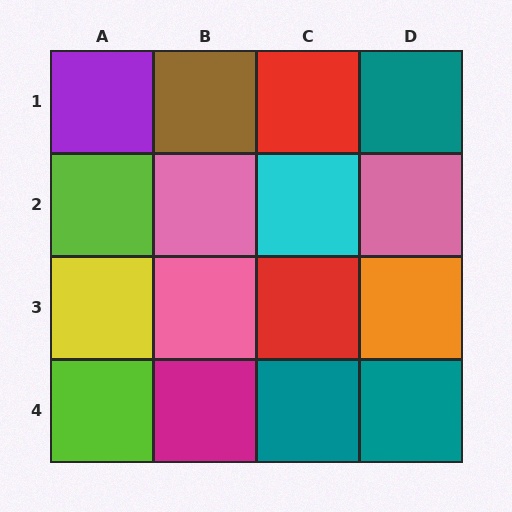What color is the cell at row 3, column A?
Yellow.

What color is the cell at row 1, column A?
Purple.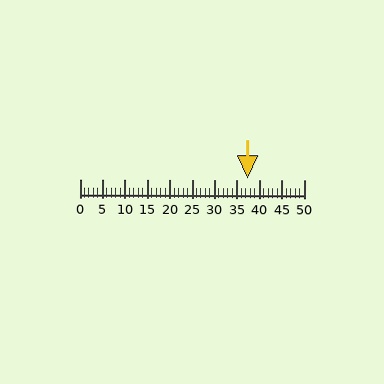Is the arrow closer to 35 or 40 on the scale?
The arrow is closer to 35.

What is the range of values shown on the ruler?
The ruler shows values from 0 to 50.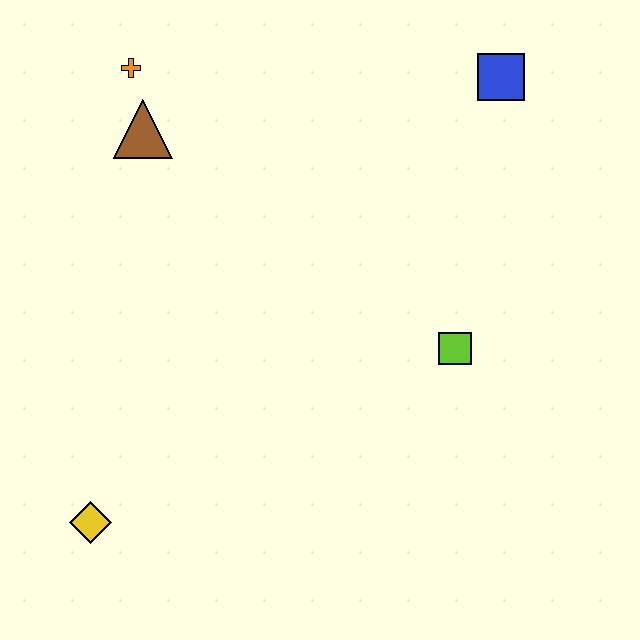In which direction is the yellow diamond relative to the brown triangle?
The yellow diamond is below the brown triangle.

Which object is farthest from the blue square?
The yellow diamond is farthest from the blue square.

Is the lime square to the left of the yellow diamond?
No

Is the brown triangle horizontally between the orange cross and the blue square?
Yes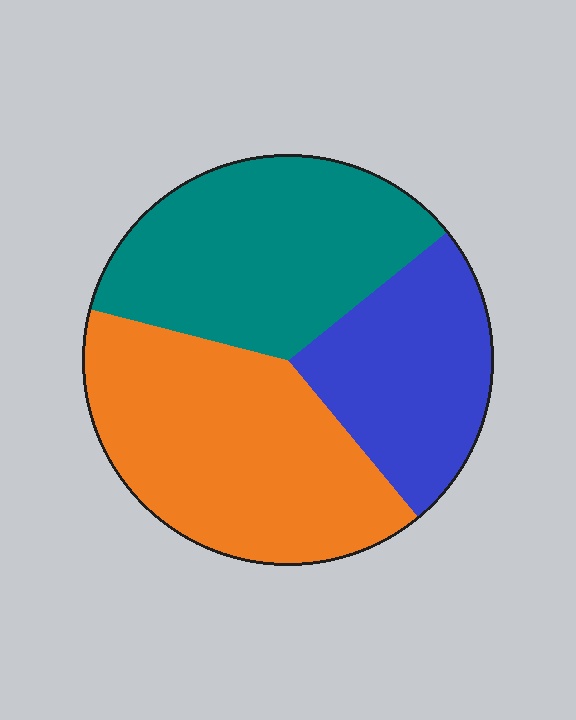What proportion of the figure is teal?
Teal takes up between a quarter and a half of the figure.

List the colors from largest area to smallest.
From largest to smallest: orange, teal, blue.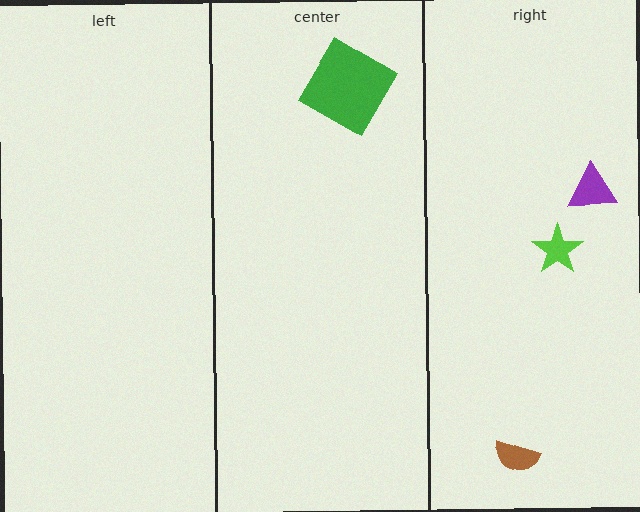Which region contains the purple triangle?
The right region.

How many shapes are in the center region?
1.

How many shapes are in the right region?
3.